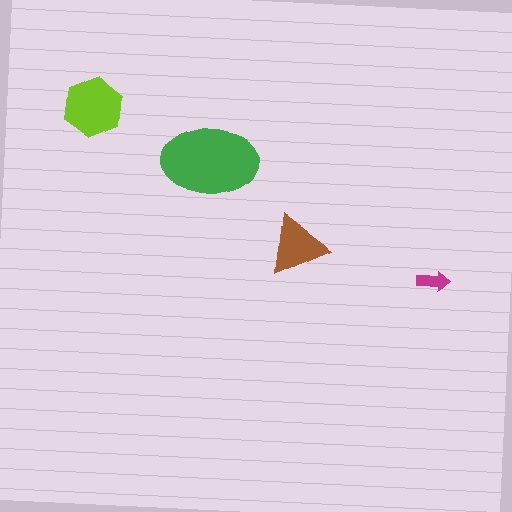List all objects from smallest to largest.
The magenta arrow, the brown triangle, the lime hexagon, the green ellipse.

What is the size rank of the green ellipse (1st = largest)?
1st.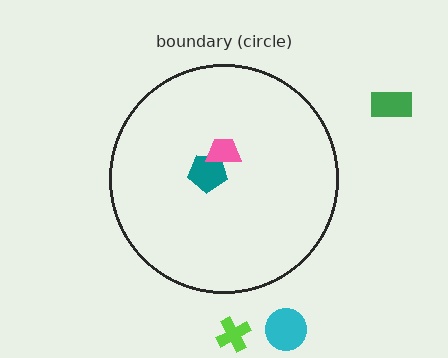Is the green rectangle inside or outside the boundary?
Outside.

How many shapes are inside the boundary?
2 inside, 3 outside.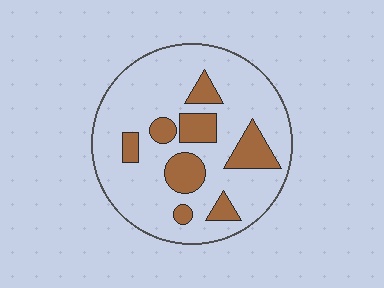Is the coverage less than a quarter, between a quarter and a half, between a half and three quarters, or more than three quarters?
Less than a quarter.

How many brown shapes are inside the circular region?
8.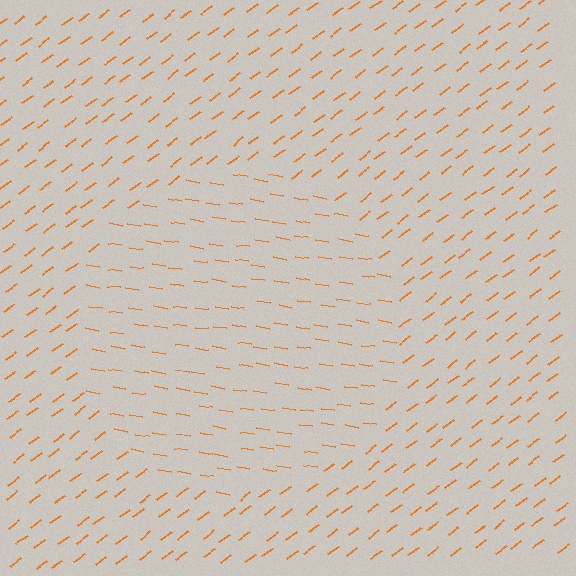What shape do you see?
I see a circle.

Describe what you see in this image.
The image is filled with small orange line segments. A circle region in the image has lines oriented differently from the surrounding lines, creating a visible texture boundary.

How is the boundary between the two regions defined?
The boundary is defined purely by a change in line orientation (approximately 45 degrees difference). All lines are the same color and thickness.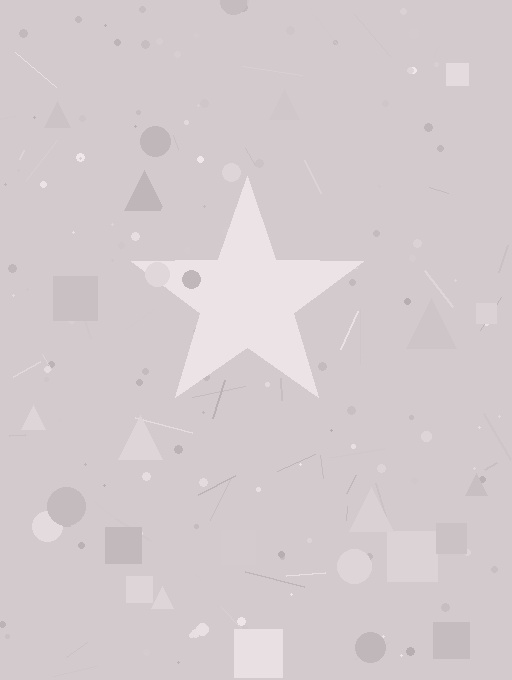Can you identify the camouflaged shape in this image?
The camouflaged shape is a star.